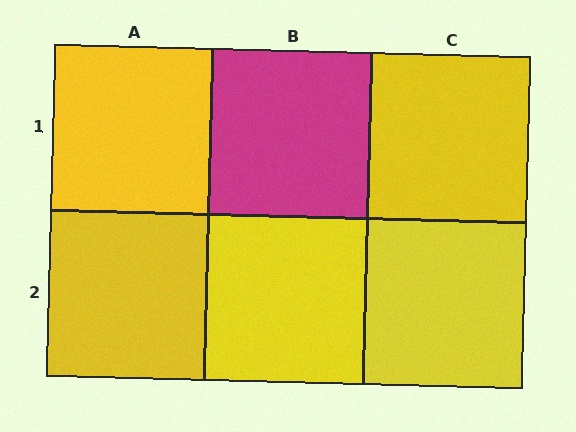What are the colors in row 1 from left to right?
Yellow, magenta, yellow.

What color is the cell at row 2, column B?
Yellow.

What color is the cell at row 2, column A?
Yellow.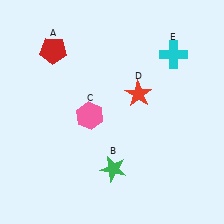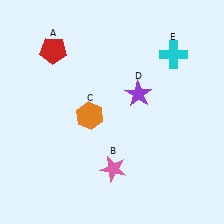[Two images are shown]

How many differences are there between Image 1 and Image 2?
There are 3 differences between the two images.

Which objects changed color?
B changed from green to pink. C changed from pink to orange. D changed from red to purple.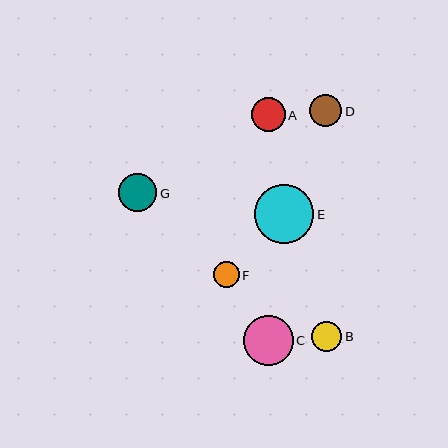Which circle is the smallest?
Circle F is the smallest with a size of approximately 26 pixels.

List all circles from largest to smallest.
From largest to smallest: E, C, G, A, D, B, F.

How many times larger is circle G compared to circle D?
Circle G is approximately 1.2 times the size of circle D.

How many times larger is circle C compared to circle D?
Circle C is approximately 1.5 times the size of circle D.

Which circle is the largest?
Circle E is the largest with a size of approximately 59 pixels.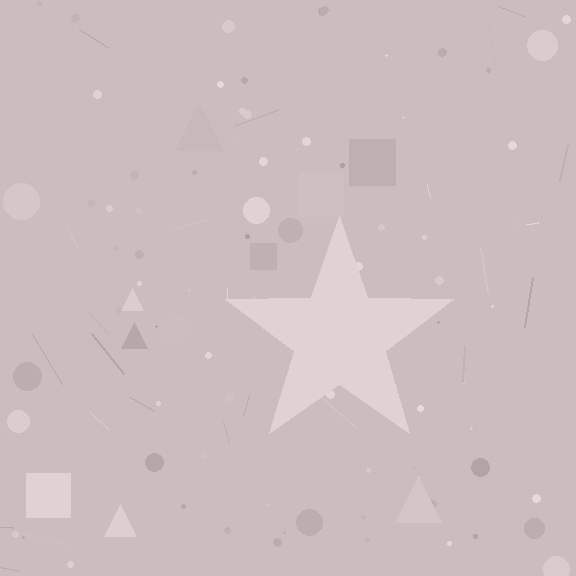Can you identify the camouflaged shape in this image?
The camouflaged shape is a star.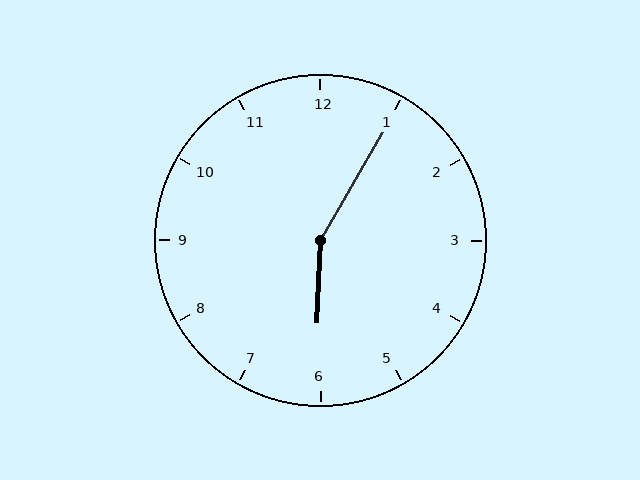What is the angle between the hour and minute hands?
Approximately 152 degrees.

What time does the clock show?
6:05.